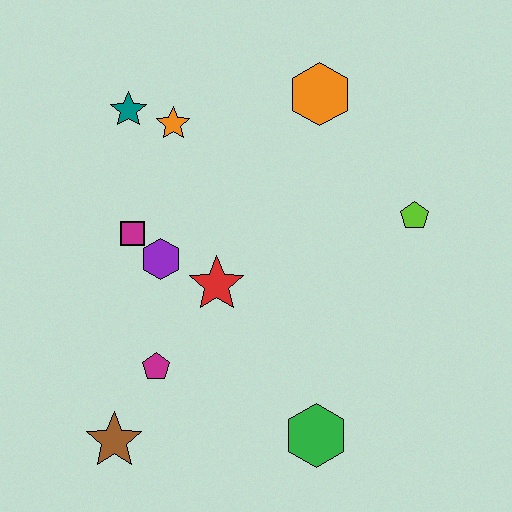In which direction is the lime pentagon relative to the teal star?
The lime pentagon is to the right of the teal star.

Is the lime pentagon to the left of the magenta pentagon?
No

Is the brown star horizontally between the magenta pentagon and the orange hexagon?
No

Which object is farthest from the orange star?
The green hexagon is farthest from the orange star.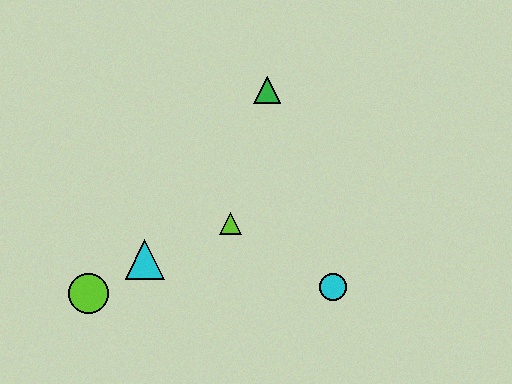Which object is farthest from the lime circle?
The green triangle is farthest from the lime circle.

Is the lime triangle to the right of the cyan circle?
No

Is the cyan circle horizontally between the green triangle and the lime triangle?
No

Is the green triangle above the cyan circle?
Yes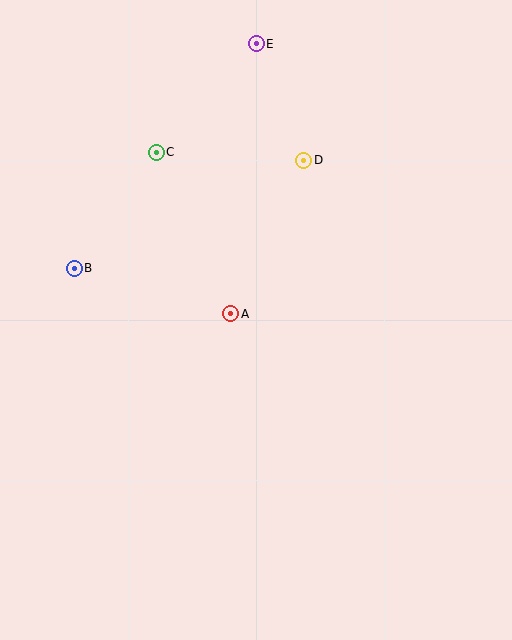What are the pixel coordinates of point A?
Point A is at (231, 314).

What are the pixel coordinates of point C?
Point C is at (156, 152).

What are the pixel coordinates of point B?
Point B is at (74, 268).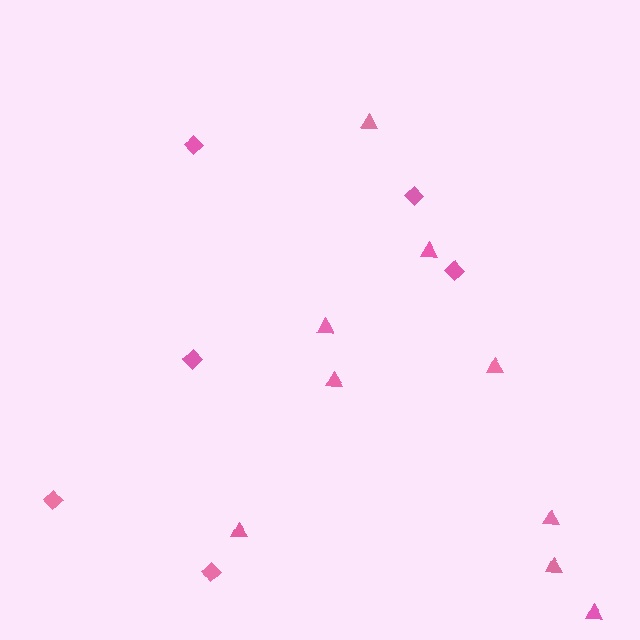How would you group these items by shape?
There are 2 groups: one group of diamonds (6) and one group of triangles (9).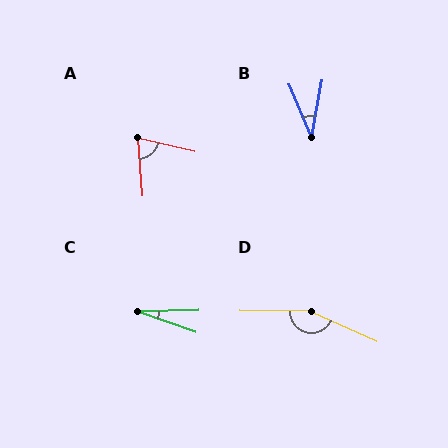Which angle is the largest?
D, at approximately 156 degrees.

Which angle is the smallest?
C, at approximately 21 degrees.